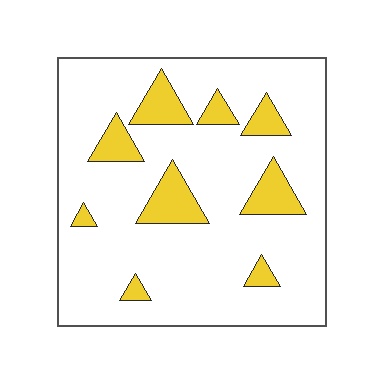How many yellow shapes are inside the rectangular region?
9.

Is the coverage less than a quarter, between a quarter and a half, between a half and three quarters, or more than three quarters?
Less than a quarter.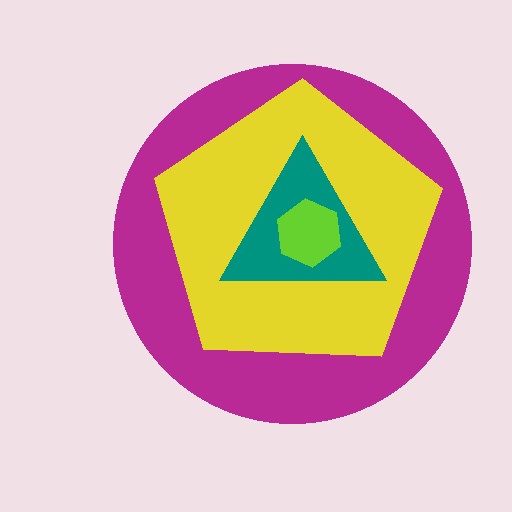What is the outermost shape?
The magenta circle.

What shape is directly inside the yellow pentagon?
The teal triangle.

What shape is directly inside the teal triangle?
The lime hexagon.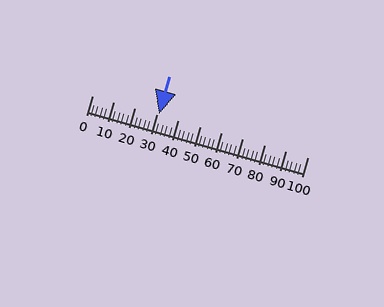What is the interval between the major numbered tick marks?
The major tick marks are spaced 10 units apart.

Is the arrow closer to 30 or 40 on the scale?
The arrow is closer to 30.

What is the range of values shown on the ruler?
The ruler shows values from 0 to 100.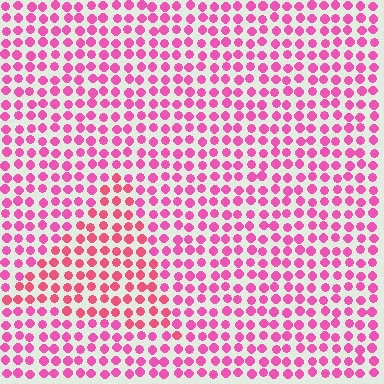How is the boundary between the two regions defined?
The boundary is defined purely by a slight shift in hue (about 21 degrees). Spacing, size, and orientation are identical on both sides.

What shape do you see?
I see a triangle.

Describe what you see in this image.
The image is filled with small pink elements in a uniform arrangement. A triangle-shaped region is visible where the elements are tinted to a slightly different hue, forming a subtle color boundary.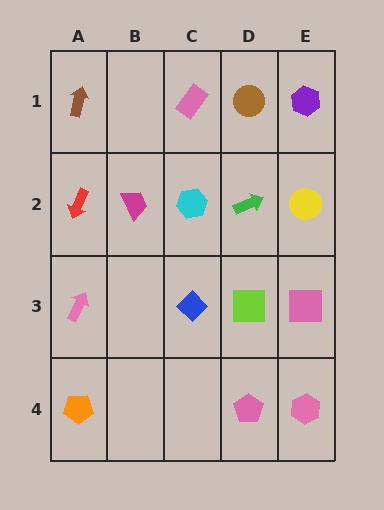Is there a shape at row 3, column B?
No, that cell is empty.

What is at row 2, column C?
A cyan hexagon.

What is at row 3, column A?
A pink arrow.